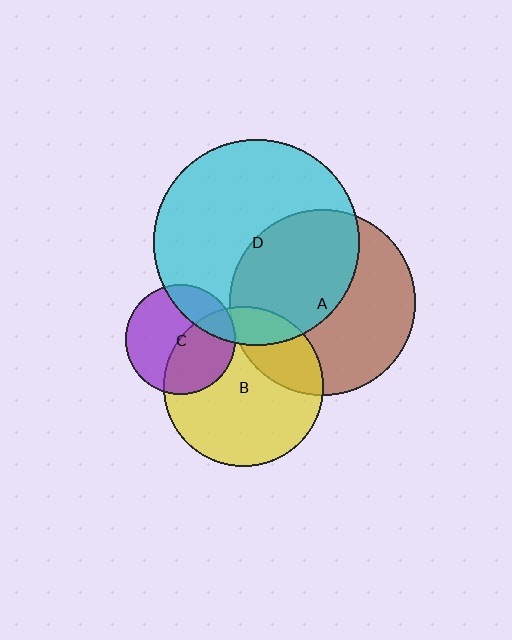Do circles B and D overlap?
Yes.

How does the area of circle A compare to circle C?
Approximately 2.8 times.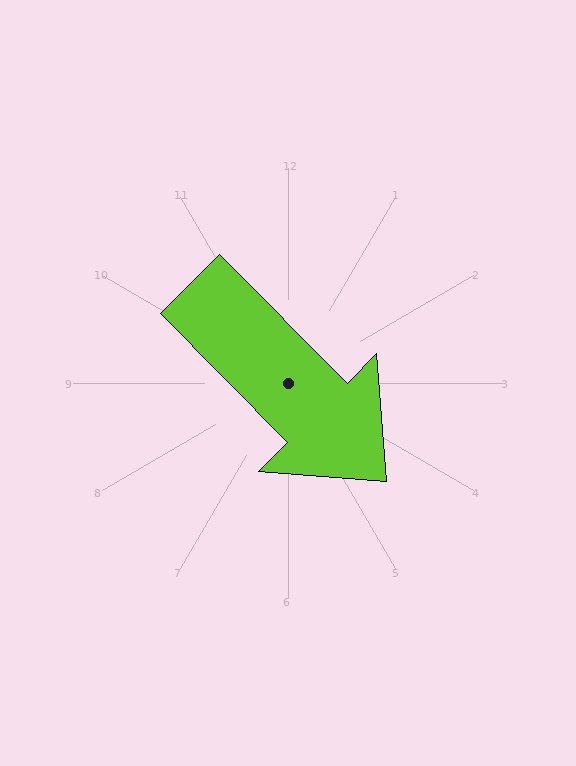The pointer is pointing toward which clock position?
Roughly 5 o'clock.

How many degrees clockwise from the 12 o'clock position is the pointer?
Approximately 135 degrees.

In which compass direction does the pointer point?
Southeast.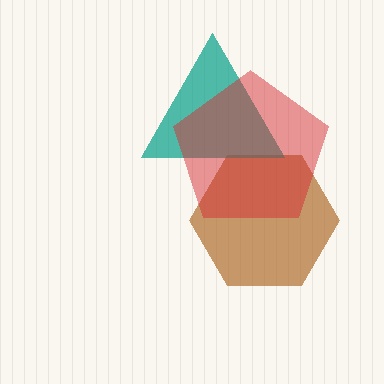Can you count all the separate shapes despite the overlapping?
Yes, there are 3 separate shapes.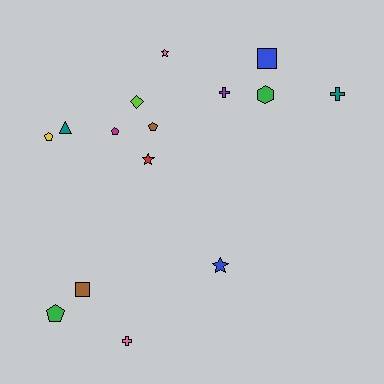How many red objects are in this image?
There is 1 red object.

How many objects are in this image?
There are 15 objects.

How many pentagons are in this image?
There are 4 pentagons.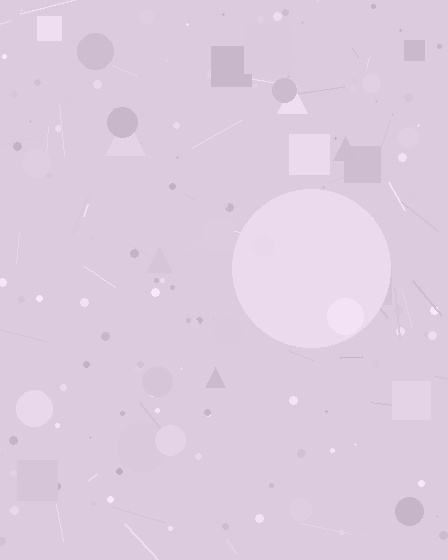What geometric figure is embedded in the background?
A circle is embedded in the background.